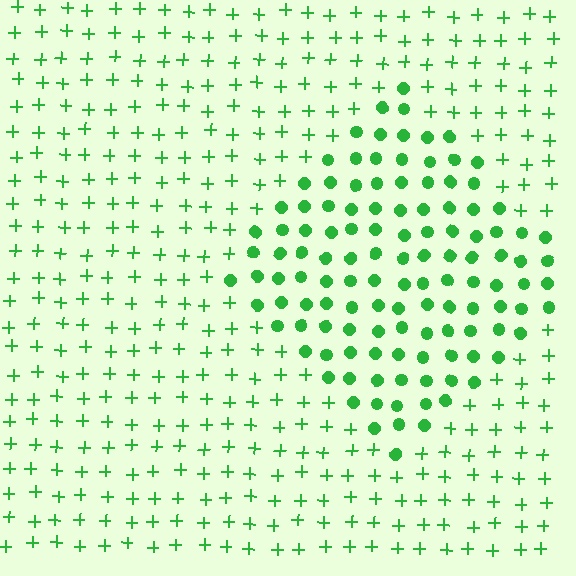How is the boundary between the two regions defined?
The boundary is defined by a change in element shape: circles inside vs. plus signs outside. All elements share the same color and spacing.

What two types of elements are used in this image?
The image uses circles inside the diamond region and plus signs outside it.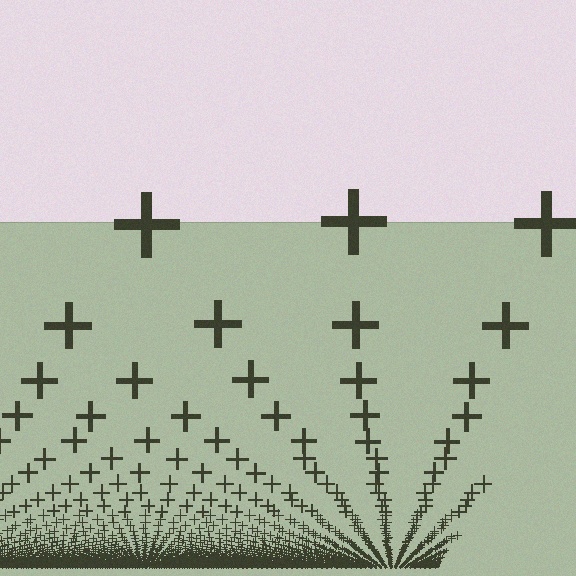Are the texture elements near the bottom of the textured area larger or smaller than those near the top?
Smaller. The gradient is inverted — elements near the bottom are smaller and denser.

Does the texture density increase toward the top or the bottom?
Density increases toward the bottom.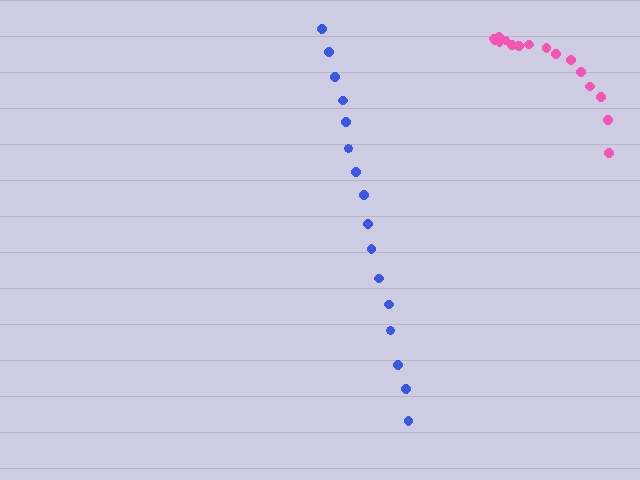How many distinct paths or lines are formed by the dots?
There are 2 distinct paths.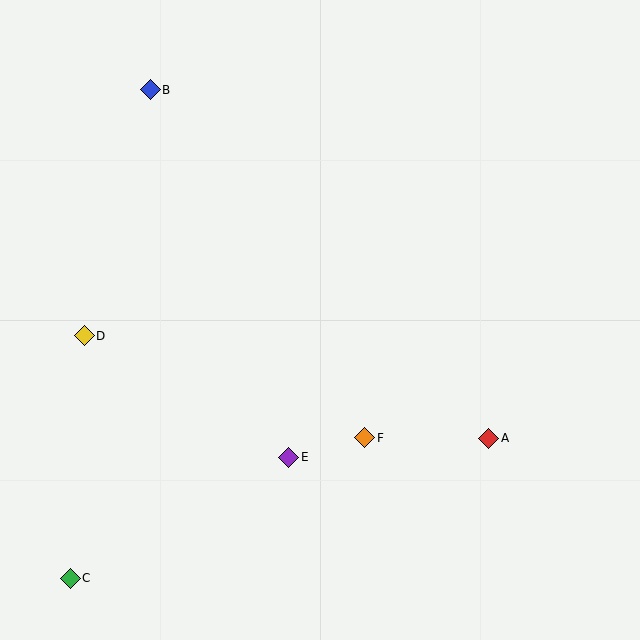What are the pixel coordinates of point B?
Point B is at (150, 90).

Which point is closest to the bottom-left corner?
Point C is closest to the bottom-left corner.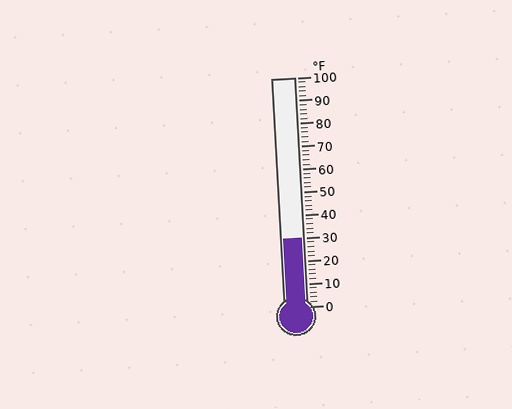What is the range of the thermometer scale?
The thermometer scale ranges from 0°F to 100°F.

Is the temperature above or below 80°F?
The temperature is below 80°F.